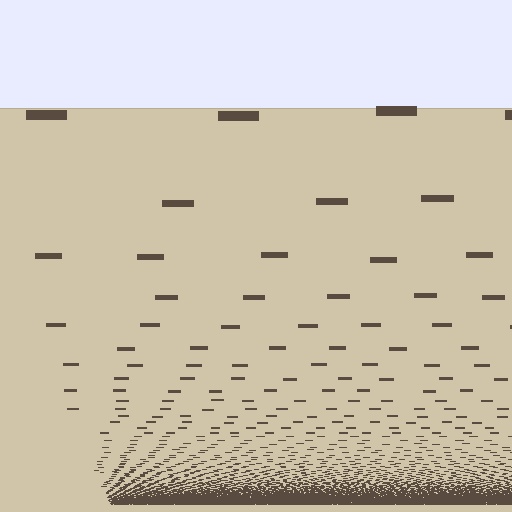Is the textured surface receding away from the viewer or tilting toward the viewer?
The surface appears to tilt toward the viewer. Texture elements get larger and sparser toward the top.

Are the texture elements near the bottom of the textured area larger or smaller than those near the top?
Smaller. The gradient is inverted — elements near the bottom are smaller and denser.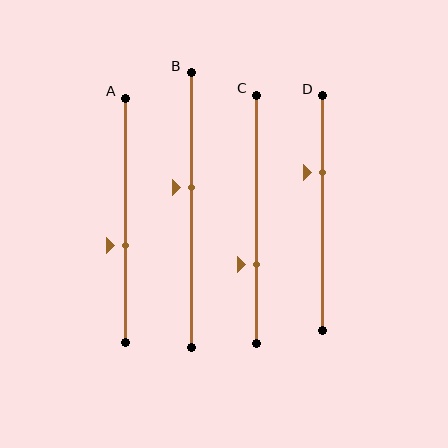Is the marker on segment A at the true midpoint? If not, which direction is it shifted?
No, the marker on segment A is shifted downward by about 10% of the segment length.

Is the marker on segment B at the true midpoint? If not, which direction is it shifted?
No, the marker on segment B is shifted upward by about 8% of the segment length.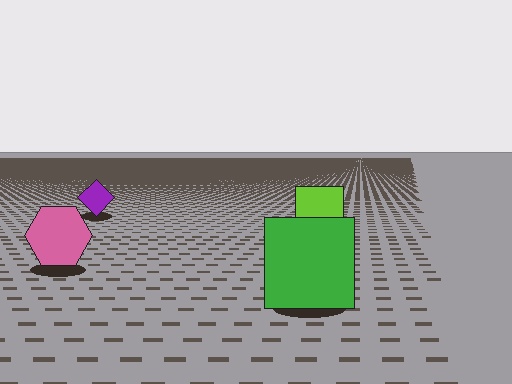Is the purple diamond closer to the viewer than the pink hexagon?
No. The pink hexagon is closer — you can tell from the texture gradient: the ground texture is coarser near it.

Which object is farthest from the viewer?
The purple diamond is farthest from the viewer. It appears smaller and the ground texture around it is denser.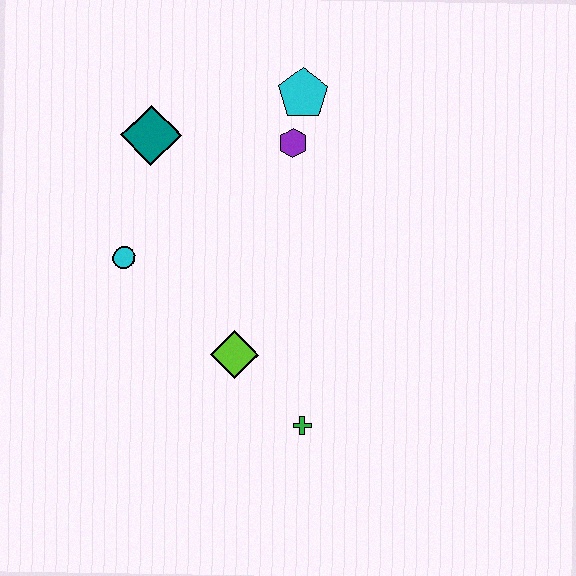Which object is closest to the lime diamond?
The green cross is closest to the lime diamond.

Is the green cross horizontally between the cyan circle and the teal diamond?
No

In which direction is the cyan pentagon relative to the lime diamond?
The cyan pentagon is above the lime diamond.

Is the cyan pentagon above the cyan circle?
Yes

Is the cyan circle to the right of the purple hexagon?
No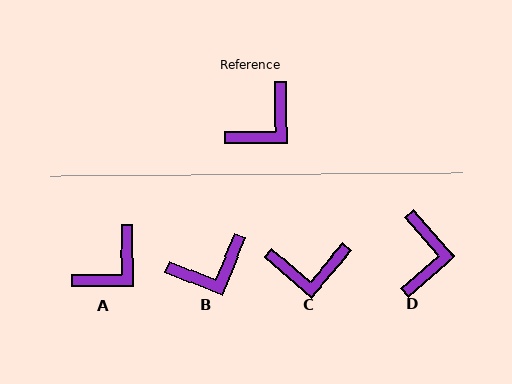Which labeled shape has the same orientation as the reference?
A.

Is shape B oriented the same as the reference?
No, it is off by about 23 degrees.